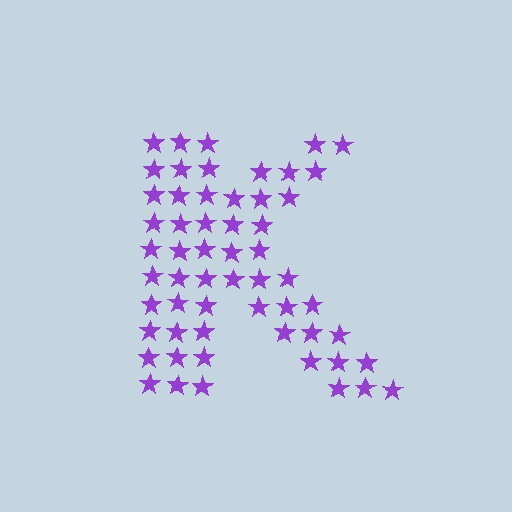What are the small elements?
The small elements are stars.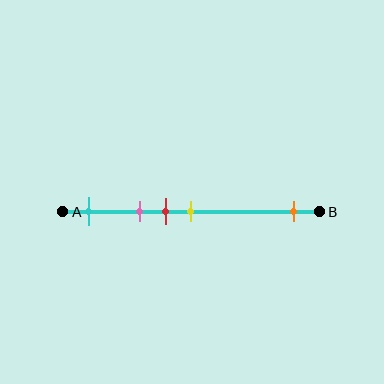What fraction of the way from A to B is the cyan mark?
The cyan mark is approximately 10% (0.1) of the way from A to B.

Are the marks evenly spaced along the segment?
No, the marks are not evenly spaced.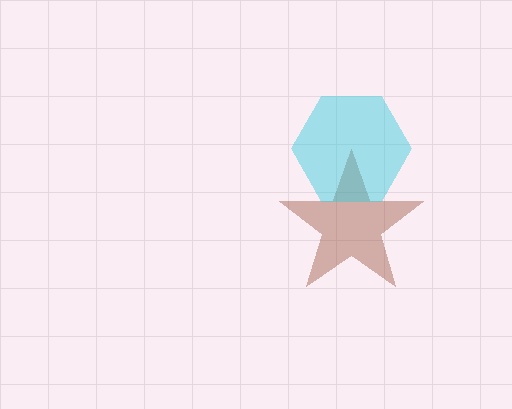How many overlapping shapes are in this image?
There are 2 overlapping shapes in the image.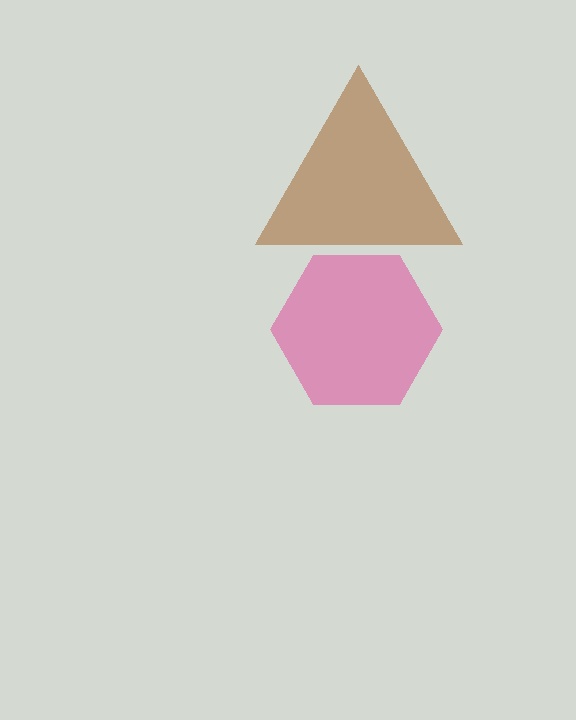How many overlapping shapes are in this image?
There are 2 overlapping shapes in the image.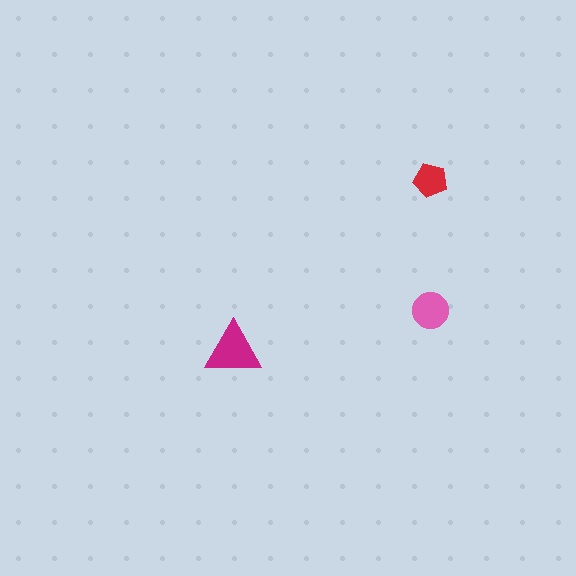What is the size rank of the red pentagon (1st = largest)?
3rd.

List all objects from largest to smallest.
The magenta triangle, the pink circle, the red pentagon.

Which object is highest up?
The red pentagon is topmost.